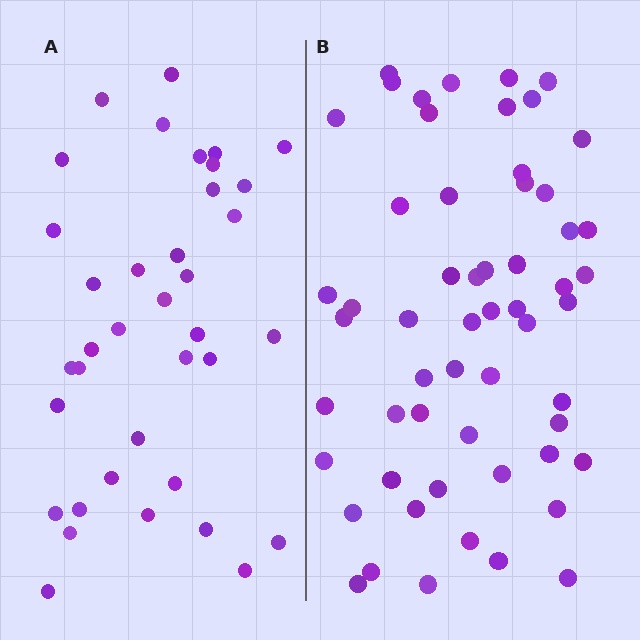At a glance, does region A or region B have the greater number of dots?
Region B (the right region) has more dots.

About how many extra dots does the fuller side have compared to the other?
Region B has approximately 20 more dots than region A.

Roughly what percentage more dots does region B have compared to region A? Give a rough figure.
About 55% more.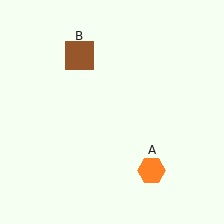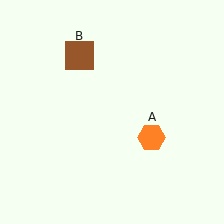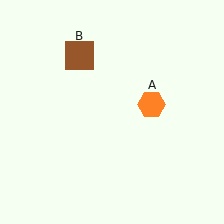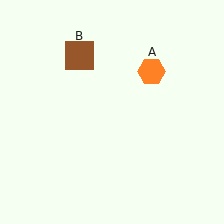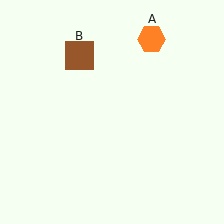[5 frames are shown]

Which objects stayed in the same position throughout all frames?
Brown square (object B) remained stationary.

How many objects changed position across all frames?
1 object changed position: orange hexagon (object A).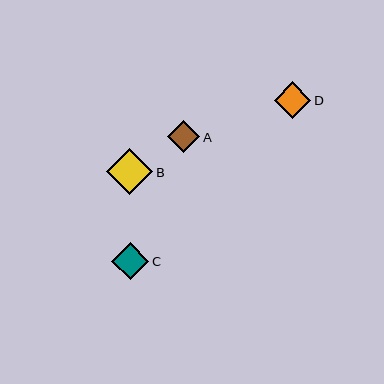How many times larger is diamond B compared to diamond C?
Diamond B is approximately 1.3 times the size of diamond C.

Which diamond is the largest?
Diamond B is the largest with a size of approximately 46 pixels.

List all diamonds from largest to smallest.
From largest to smallest: B, C, D, A.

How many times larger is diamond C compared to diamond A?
Diamond C is approximately 1.1 times the size of diamond A.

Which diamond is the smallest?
Diamond A is the smallest with a size of approximately 32 pixels.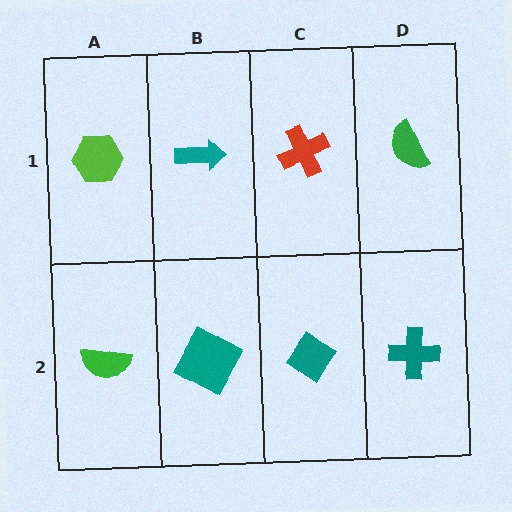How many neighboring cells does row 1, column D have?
2.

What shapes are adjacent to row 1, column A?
A green semicircle (row 2, column A), a teal arrow (row 1, column B).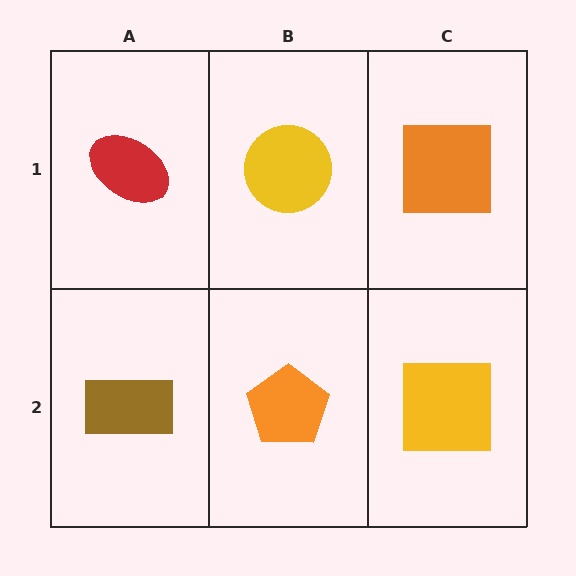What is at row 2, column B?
An orange pentagon.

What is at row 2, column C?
A yellow square.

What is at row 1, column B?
A yellow circle.